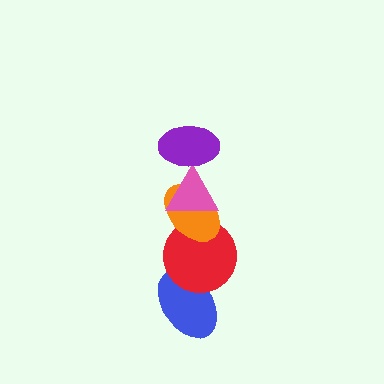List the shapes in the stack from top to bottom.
From top to bottom: the purple ellipse, the pink triangle, the orange ellipse, the red circle, the blue ellipse.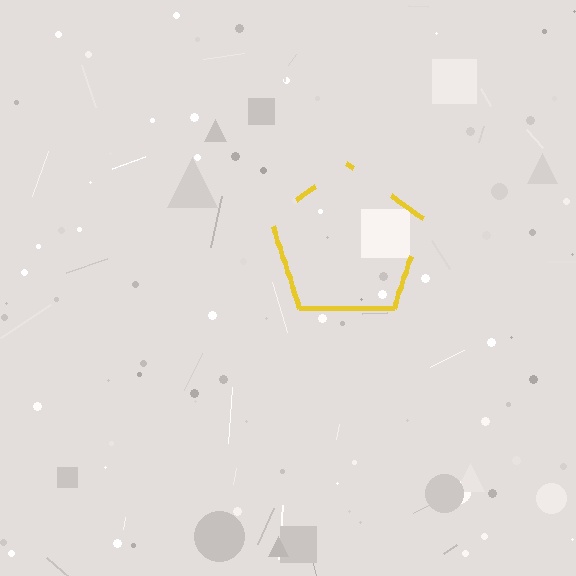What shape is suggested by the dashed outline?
The dashed outline suggests a pentagon.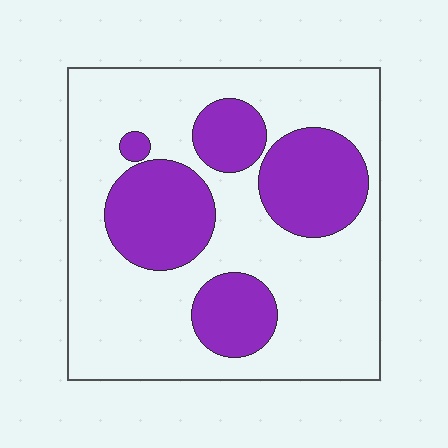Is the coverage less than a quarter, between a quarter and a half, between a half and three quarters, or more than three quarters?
Between a quarter and a half.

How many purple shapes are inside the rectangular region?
5.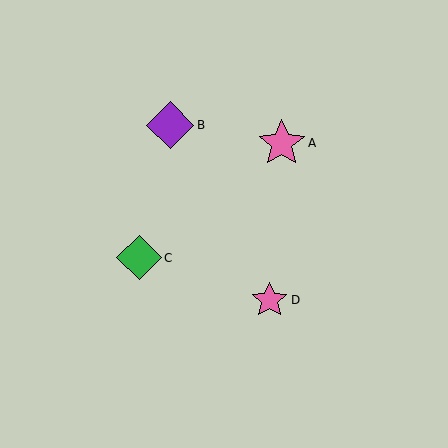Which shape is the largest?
The purple diamond (labeled B) is the largest.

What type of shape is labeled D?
Shape D is a pink star.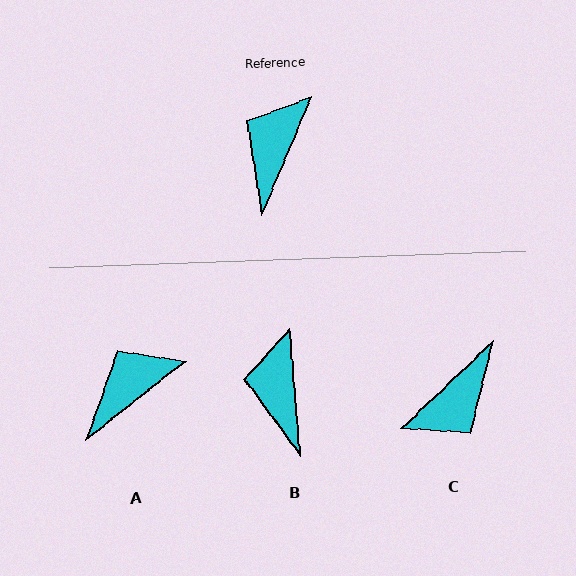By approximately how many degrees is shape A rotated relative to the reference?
Approximately 29 degrees clockwise.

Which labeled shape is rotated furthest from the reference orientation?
C, about 156 degrees away.